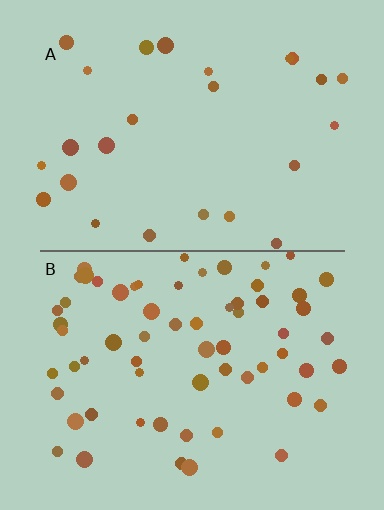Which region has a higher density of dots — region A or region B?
B (the bottom).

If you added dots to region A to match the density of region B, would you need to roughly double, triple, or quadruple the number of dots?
Approximately double.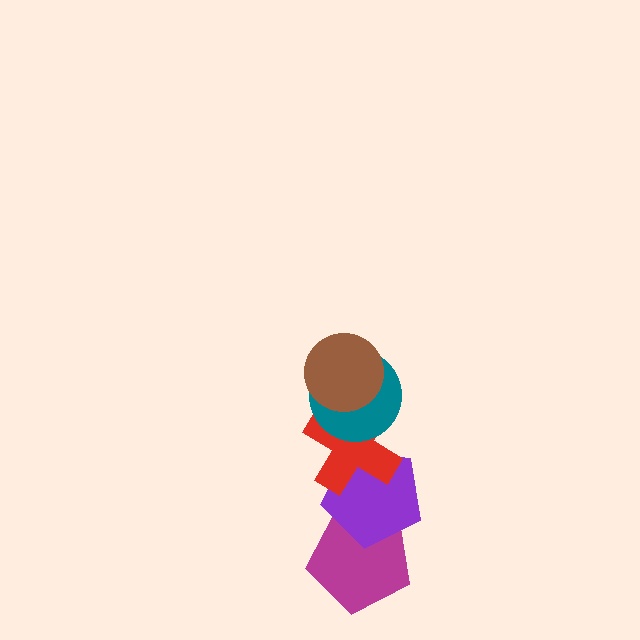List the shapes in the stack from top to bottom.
From top to bottom: the brown circle, the teal circle, the red cross, the purple pentagon, the magenta pentagon.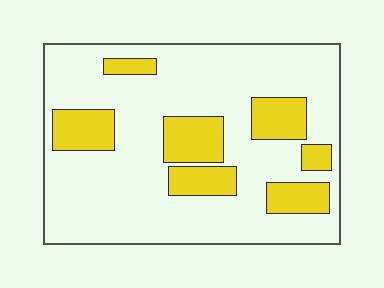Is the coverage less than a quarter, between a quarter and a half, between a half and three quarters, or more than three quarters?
Less than a quarter.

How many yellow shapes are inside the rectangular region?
7.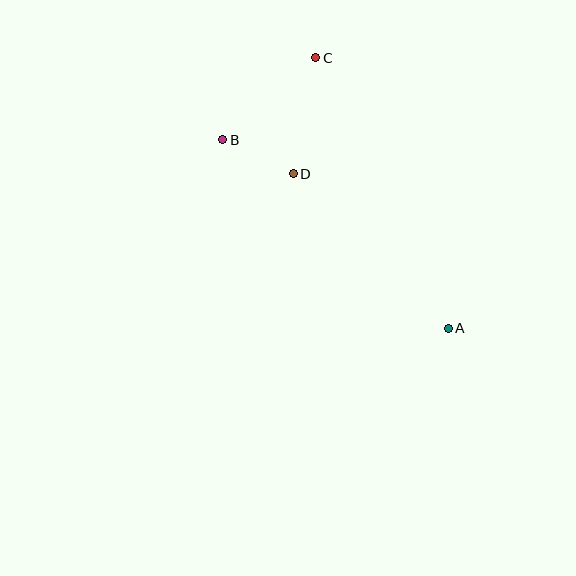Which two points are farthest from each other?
Points A and C are farthest from each other.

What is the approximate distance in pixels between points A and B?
The distance between A and B is approximately 294 pixels.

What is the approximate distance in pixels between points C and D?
The distance between C and D is approximately 118 pixels.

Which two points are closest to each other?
Points B and D are closest to each other.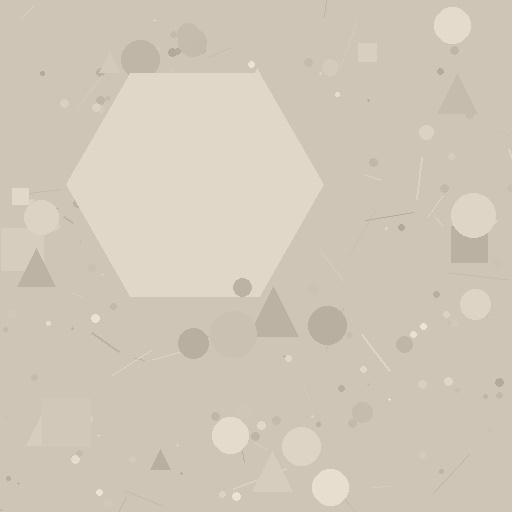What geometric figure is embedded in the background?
A hexagon is embedded in the background.